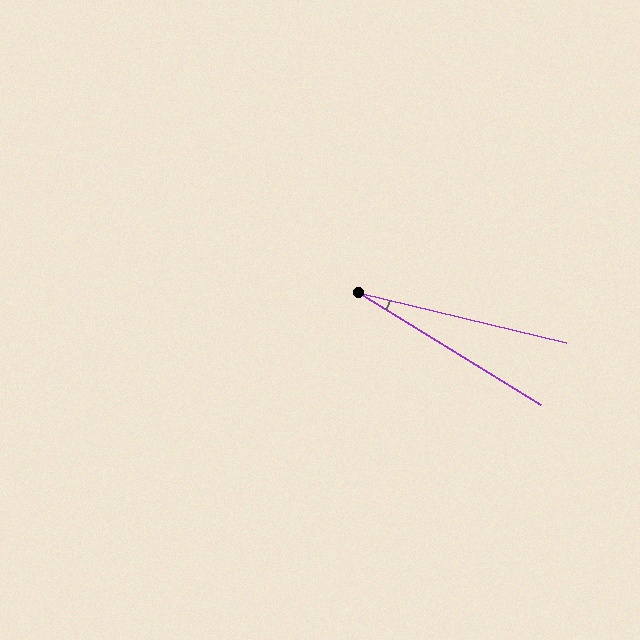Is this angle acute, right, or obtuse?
It is acute.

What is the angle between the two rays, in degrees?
Approximately 18 degrees.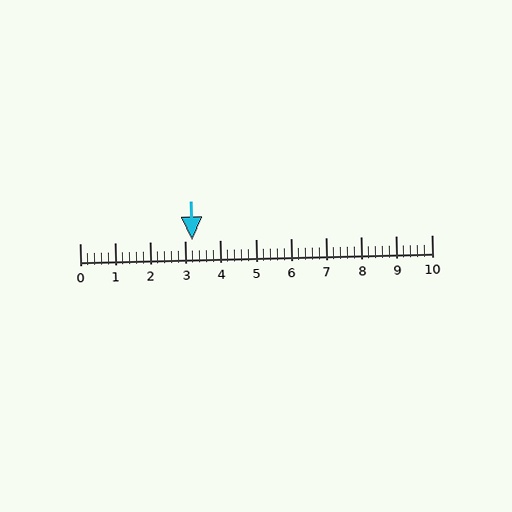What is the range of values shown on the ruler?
The ruler shows values from 0 to 10.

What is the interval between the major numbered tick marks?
The major tick marks are spaced 1 units apart.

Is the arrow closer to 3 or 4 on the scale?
The arrow is closer to 3.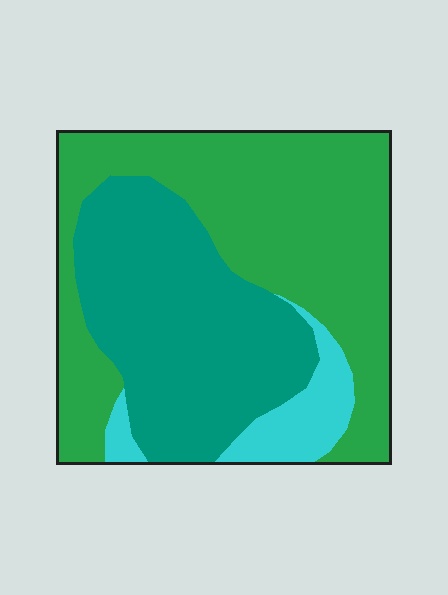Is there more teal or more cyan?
Teal.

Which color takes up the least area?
Cyan, at roughly 10%.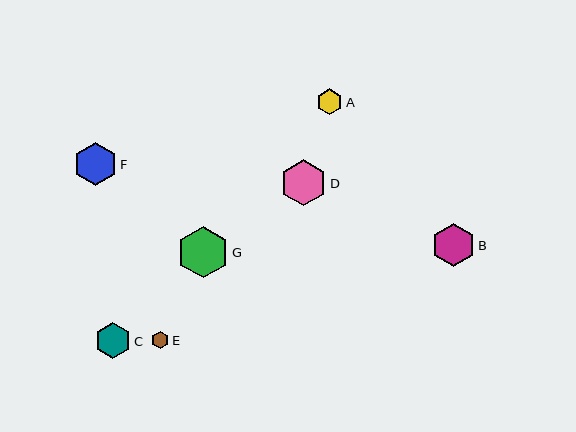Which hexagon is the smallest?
Hexagon E is the smallest with a size of approximately 17 pixels.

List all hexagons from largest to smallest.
From largest to smallest: G, D, F, B, C, A, E.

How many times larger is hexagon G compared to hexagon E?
Hexagon G is approximately 3.0 times the size of hexagon E.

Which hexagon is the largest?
Hexagon G is the largest with a size of approximately 52 pixels.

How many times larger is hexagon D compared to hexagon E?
Hexagon D is approximately 2.7 times the size of hexagon E.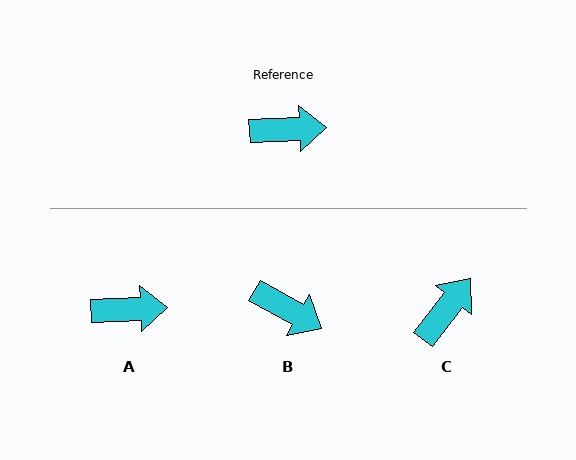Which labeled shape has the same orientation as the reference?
A.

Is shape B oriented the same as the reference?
No, it is off by about 32 degrees.